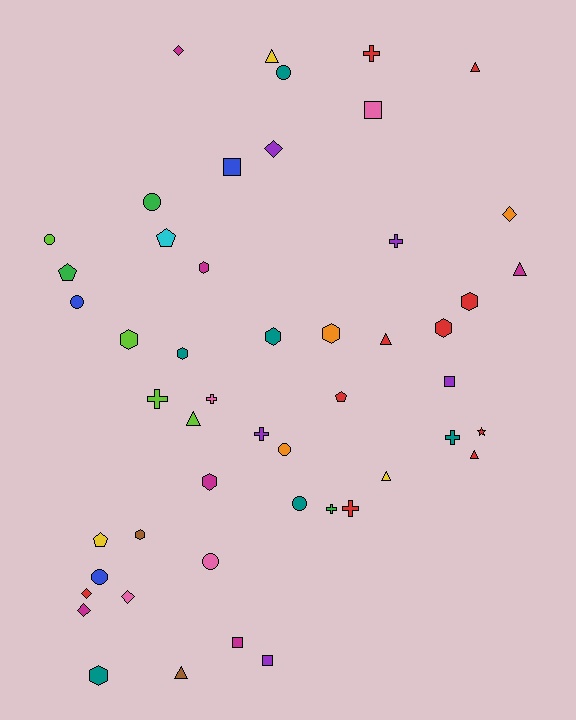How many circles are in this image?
There are 8 circles.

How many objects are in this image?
There are 50 objects.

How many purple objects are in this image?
There are 5 purple objects.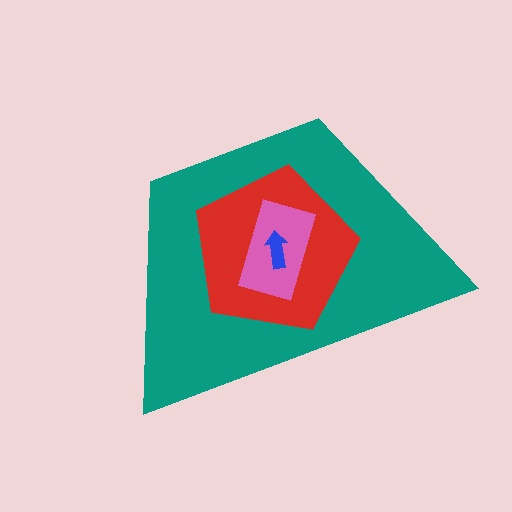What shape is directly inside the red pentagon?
The pink rectangle.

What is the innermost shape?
The blue arrow.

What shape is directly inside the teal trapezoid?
The red pentagon.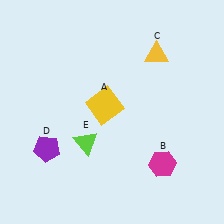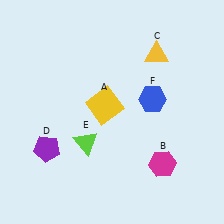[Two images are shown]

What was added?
A blue hexagon (F) was added in Image 2.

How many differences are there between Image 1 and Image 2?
There is 1 difference between the two images.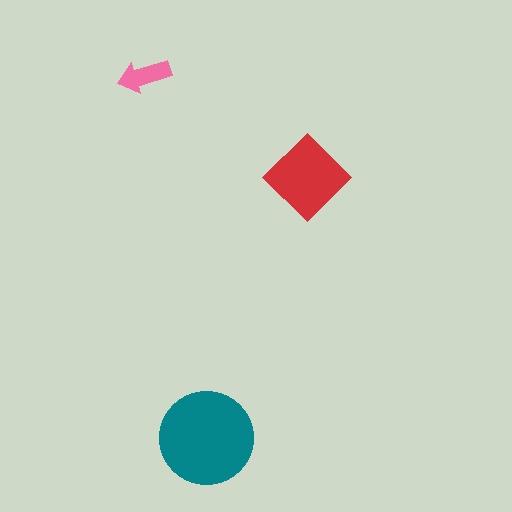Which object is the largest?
The teal circle.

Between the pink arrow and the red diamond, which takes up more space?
The red diamond.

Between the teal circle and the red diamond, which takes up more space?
The teal circle.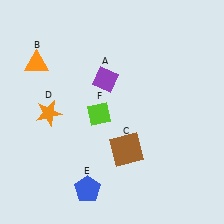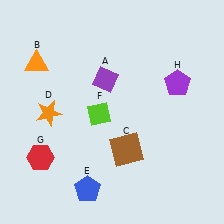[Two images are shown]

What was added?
A red hexagon (G), a purple pentagon (H) were added in Image 2.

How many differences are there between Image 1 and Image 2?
There are 2 differences between the two images.